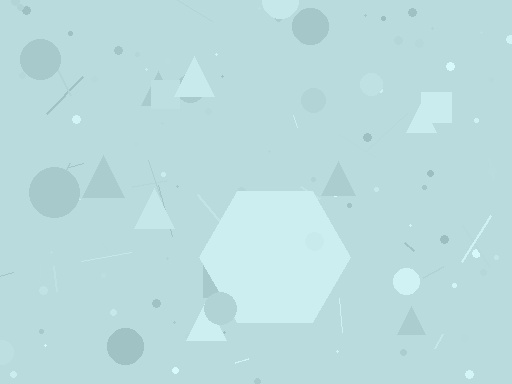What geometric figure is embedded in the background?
A hexagon is embedded in the background.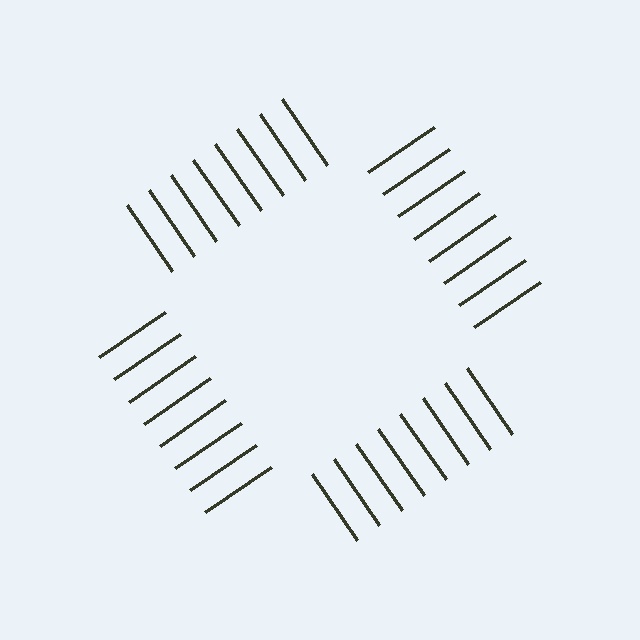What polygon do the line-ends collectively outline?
An illusory square — the line segments terminate on its edges but no continuous stroke is drawn.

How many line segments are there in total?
32 — 8 along each of the 4 edges.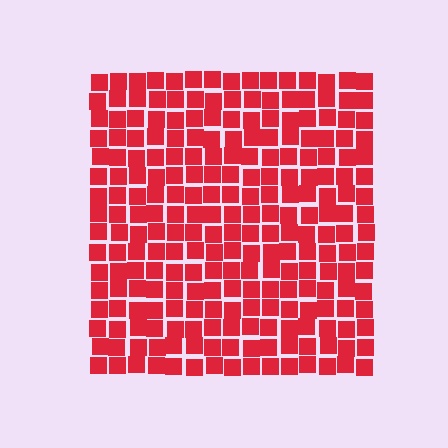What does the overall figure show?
The overall figure shows a square.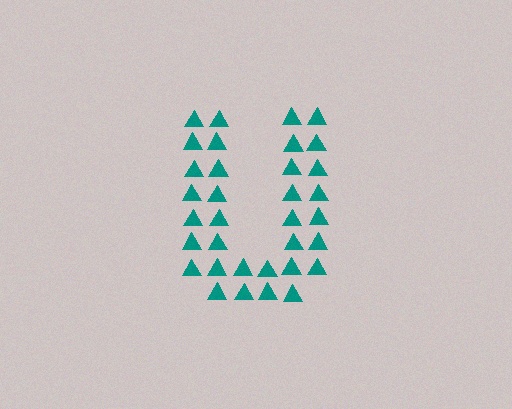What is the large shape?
The large shape is the letter U.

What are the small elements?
The small elements are triangles.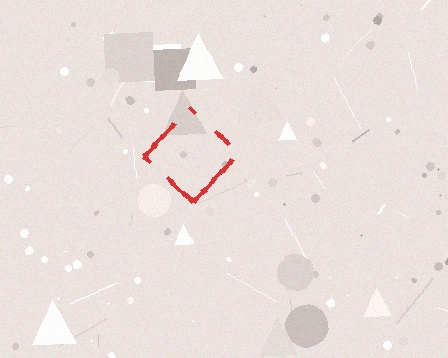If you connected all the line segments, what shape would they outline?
They would outline a diamond.